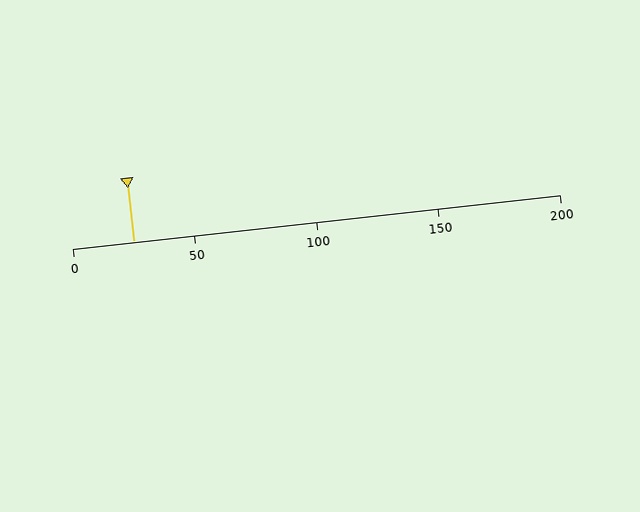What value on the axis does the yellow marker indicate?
The marker indicates approximately 25.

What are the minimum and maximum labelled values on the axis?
The axis runs from 0 to 200.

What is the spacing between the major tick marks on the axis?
The major ticks are spaced 50 apart.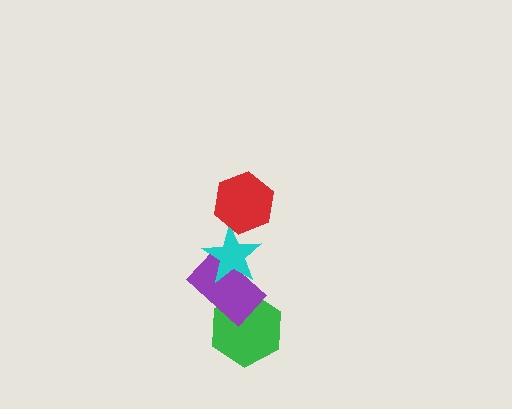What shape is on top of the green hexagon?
The purple rectangle is on top of the green hexagon.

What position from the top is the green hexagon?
The green hexagon is 4th from the top.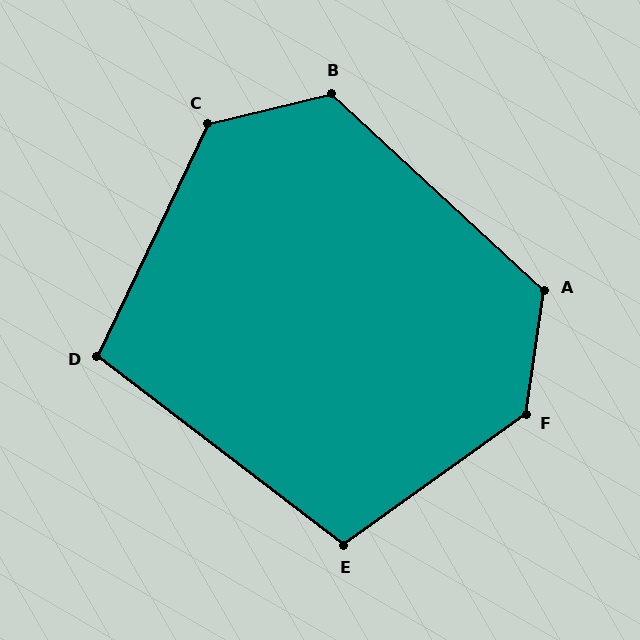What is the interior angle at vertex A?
Approximately 124 degrees (obtuse).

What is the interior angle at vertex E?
Approximately 107 degrees (obtuse).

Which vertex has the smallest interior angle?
D, at approximately 102 degrees.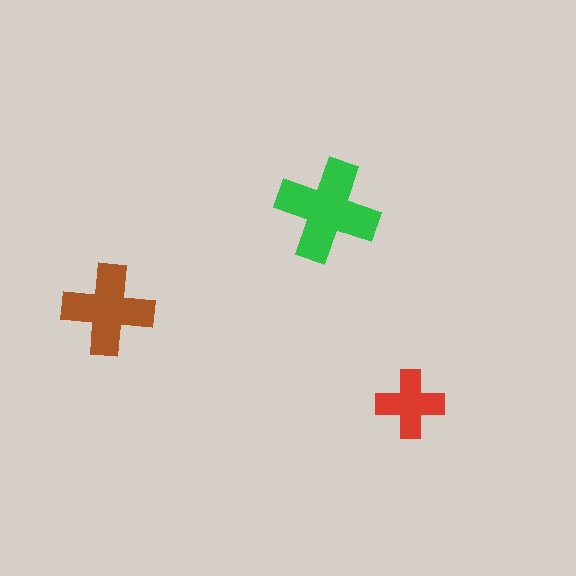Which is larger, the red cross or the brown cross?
The brown one.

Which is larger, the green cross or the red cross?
The green one.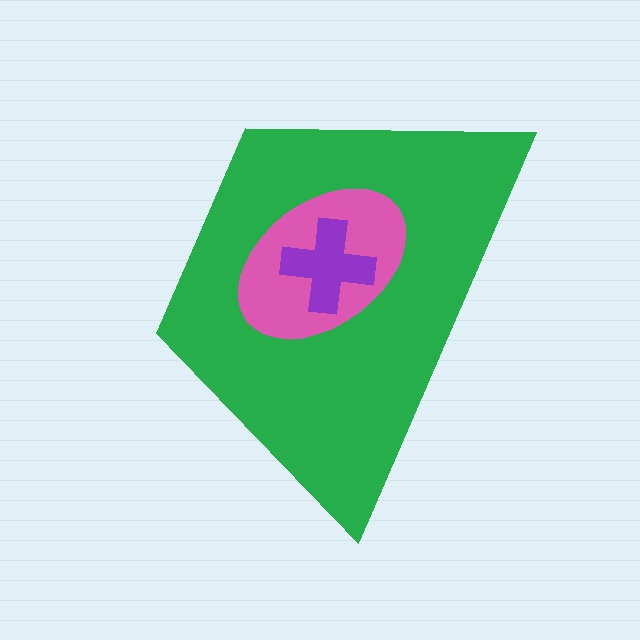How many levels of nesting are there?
3.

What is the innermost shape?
The purple cross.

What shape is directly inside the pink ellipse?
The purple cross.